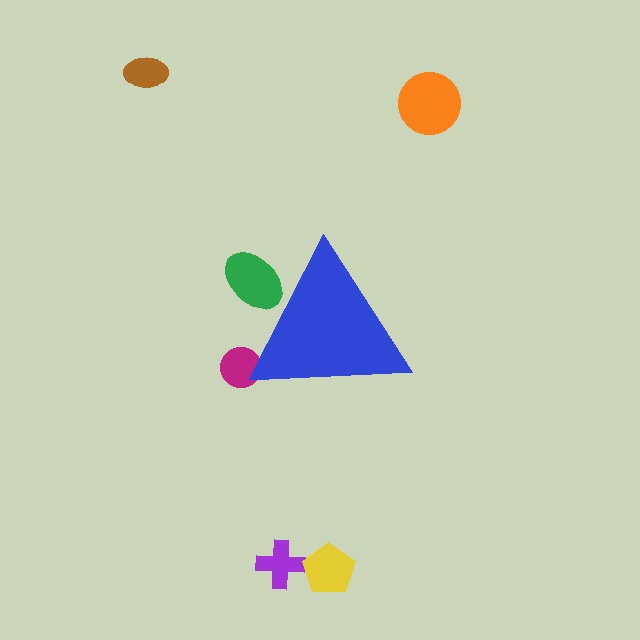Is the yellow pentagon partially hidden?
No, the yellow pentagon is fully visible.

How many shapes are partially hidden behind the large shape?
2 shapes are partially hidden.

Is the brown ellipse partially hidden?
No, the brown ellipse is fully visible.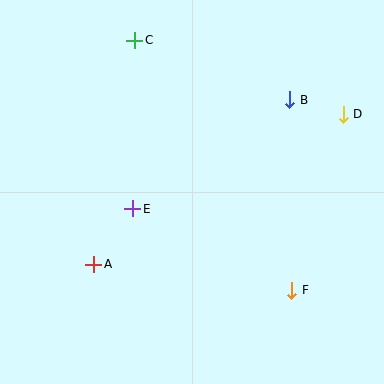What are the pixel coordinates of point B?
Point B is at (290, 100).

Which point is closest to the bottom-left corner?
Point A is closest to the bottom-left corner.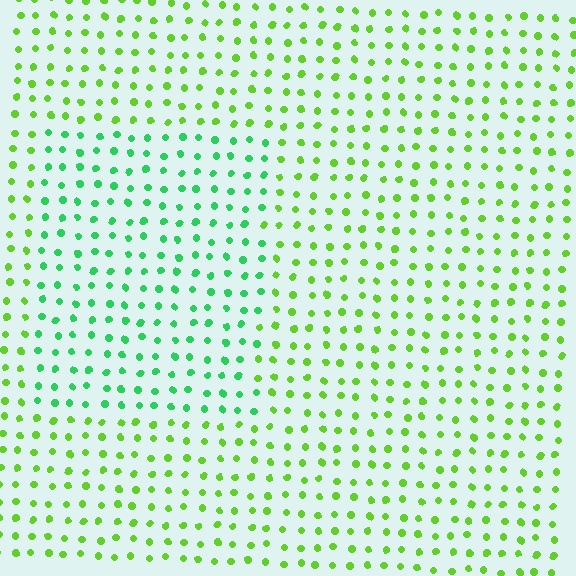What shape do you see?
I see a rectangle.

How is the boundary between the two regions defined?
The boundary is defined purely by a slight shift in hue (about 38 degrees). Spacing, size, and orientation are identical on both sides.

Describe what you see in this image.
The image is filled with small lime elements in a uniform arrangement. A rectangle-shaped region is visible where the elements are tinted to a slightly different hue, forming a subtle color boundary.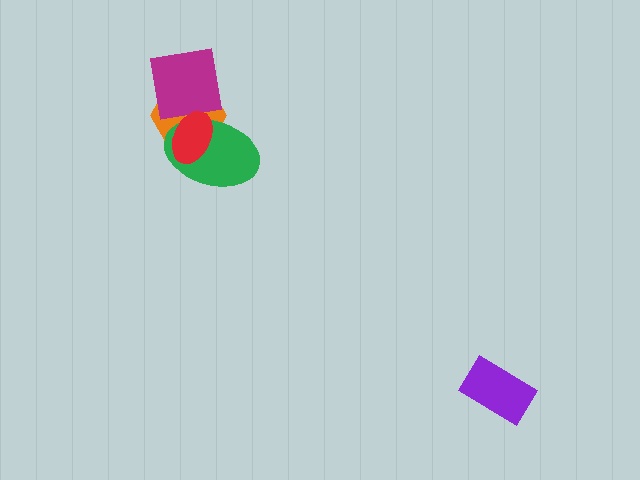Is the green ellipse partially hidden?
Yes, it is partially covered by another shape.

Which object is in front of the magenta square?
The red ellipse is in front of the magenta square.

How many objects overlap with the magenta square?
3 objects overlap with the magenta square.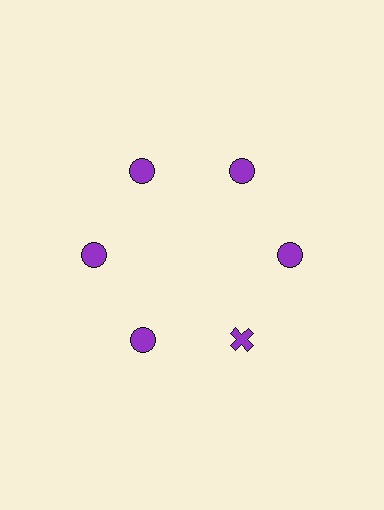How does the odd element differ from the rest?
It has a different shape: cross instead of circle.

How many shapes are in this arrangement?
There are 6 shapes arranged in a ring pattern.